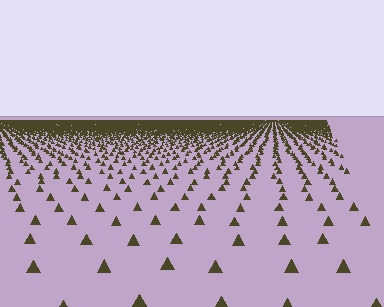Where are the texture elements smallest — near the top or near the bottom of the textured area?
Near the top.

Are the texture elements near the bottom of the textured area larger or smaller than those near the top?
Larger. Near the bottom, elements are closer to the viewer and appear at a bigger on-screen size.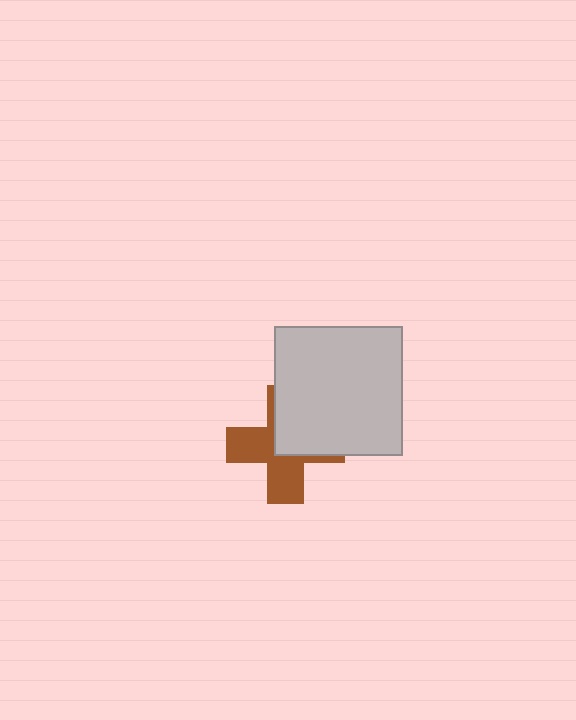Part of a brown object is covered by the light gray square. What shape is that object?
It is a cross.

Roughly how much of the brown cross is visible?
About half of it is visible (roughly 55%).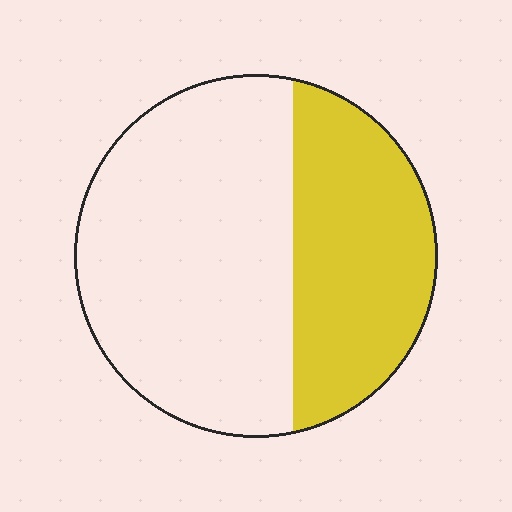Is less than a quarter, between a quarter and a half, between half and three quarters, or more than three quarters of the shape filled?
Between a quarter and a half.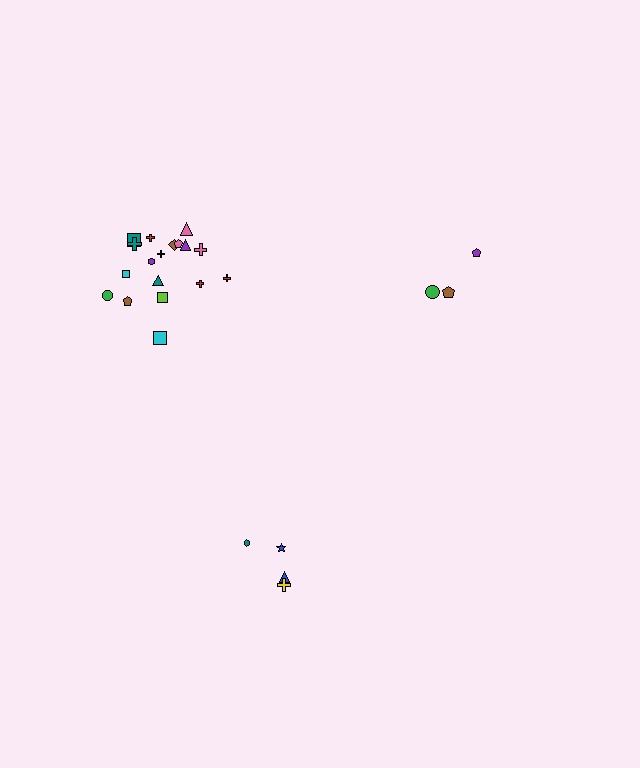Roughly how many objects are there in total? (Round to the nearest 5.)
Roughly 25 objects in total.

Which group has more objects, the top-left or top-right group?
The top-left group.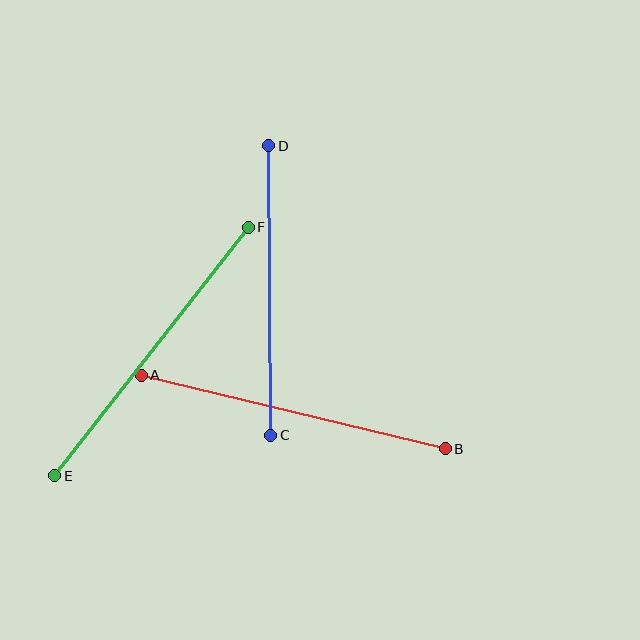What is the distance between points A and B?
The distance is approximately 313 pixels.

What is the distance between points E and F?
The distance is approximately 315 pixels.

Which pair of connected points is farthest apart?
Points E and F are farthest apart.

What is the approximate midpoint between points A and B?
The midpoint is at approximately (293, 412) pixels.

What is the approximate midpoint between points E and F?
The midpoint is at approximately (152, 352) pixels.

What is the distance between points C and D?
The distance is approximately 290 pixels.